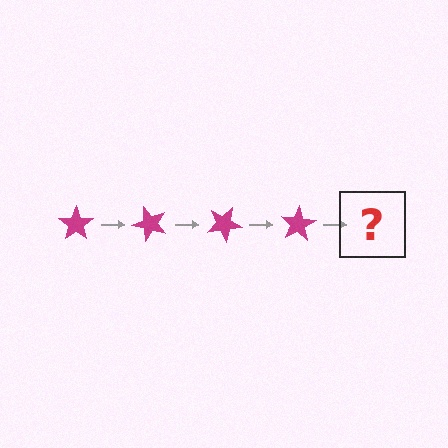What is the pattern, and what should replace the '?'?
The pattern is that the star rotates 50 degrees each step. The '?' should be a magenta star rotated 200 degrees.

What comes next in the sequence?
The next element should be a magenta star rotated 200 degrees.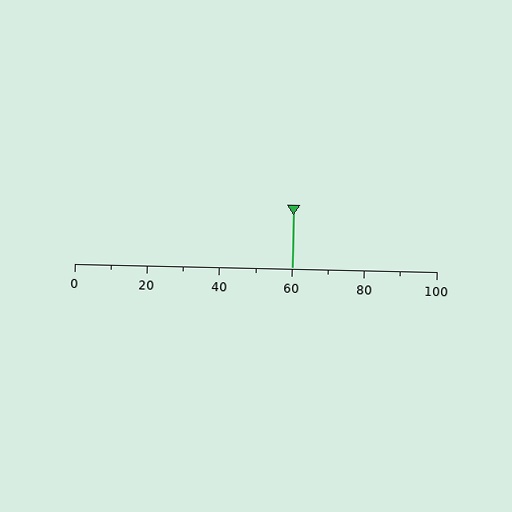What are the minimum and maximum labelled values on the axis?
The axis runs from 0 to 100.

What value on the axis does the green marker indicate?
The marker indicates approximately 60.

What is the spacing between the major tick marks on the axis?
The major ticks are spaced 20 apart.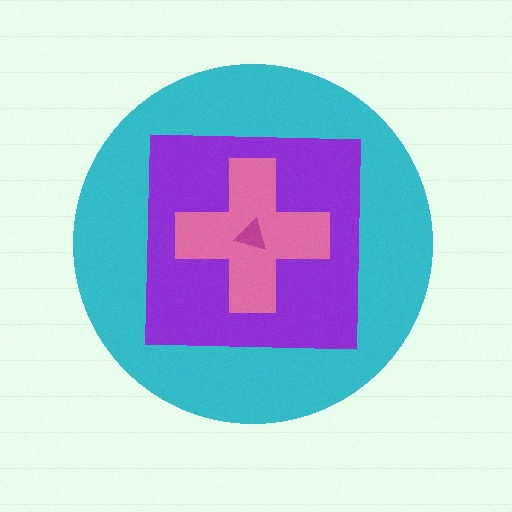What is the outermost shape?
The cyan circle.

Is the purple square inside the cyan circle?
Yes.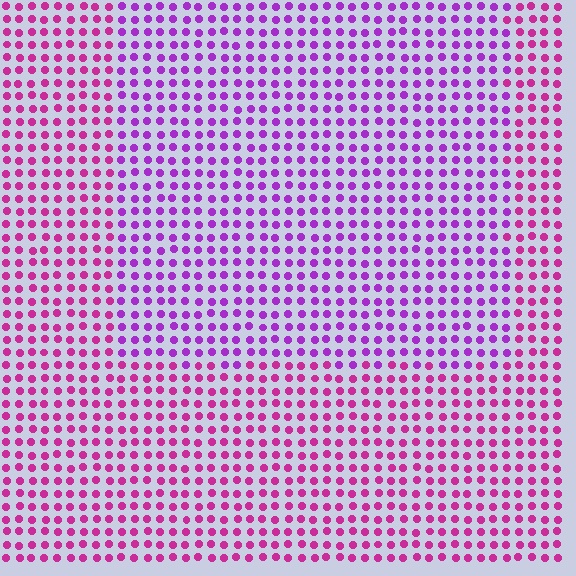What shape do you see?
I see a rectangle.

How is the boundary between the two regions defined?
The boundary is defined purely by a slight shift in hue (about 32 degrees). Spacing, size, and orientation are identical on both sides.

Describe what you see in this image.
The image is filled with small magenta elements in a uniform arrangement. A rectangle-shaped region is visible where the elements are tinted to a slightly different hue, forming a subtle color boundary.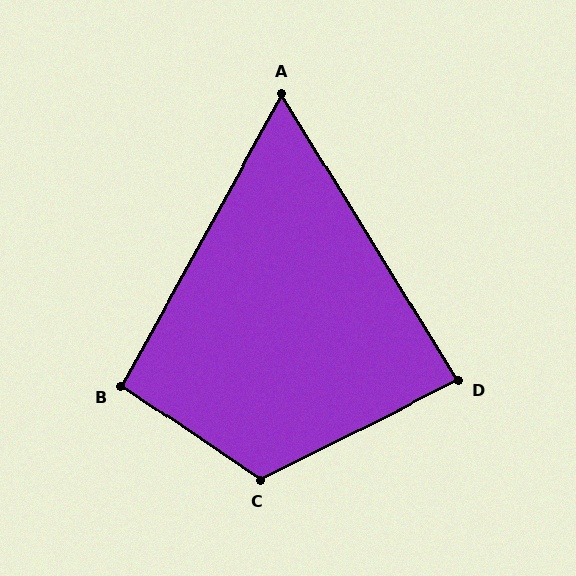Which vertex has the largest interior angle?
C, at approximately 120 degrees.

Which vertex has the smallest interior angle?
A, at approximately 60 degrees.